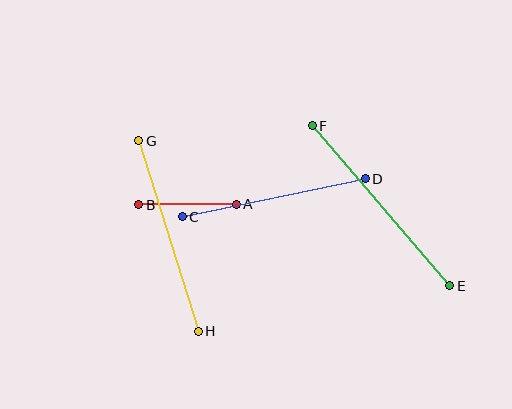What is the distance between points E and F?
The distance is approximately 211 pixels.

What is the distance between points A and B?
The distance is approximately 97 pixels.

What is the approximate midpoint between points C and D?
The midpoint is at approximately (274, 198) pixels.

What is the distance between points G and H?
The distance is approximately 200 pixels.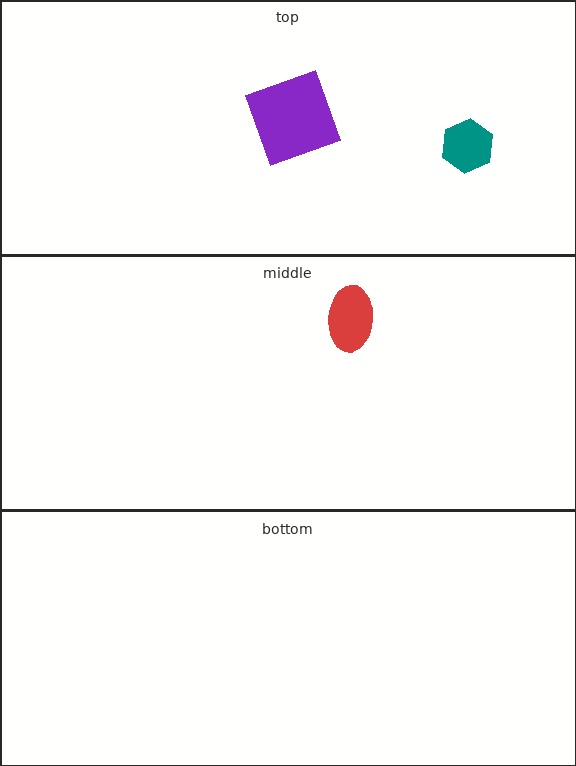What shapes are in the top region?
The teal hexagon, the purple square.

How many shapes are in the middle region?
1.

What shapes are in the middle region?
The red ellipse.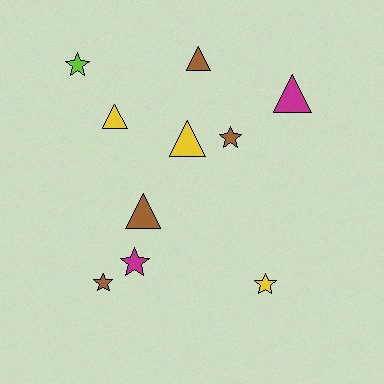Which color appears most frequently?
Brown, with 4 objects.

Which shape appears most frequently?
Star, with 5 objects.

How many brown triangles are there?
There are 2 brown triangles.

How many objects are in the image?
There are 10 objects.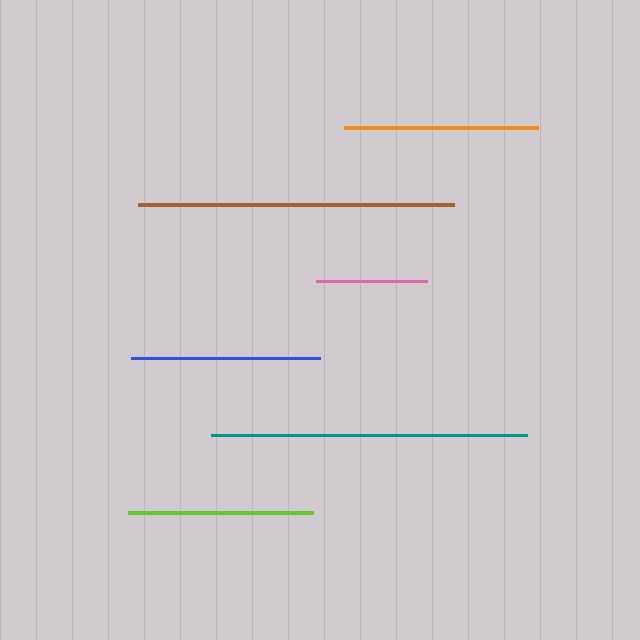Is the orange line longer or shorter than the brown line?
The brown line is longer than the orange line.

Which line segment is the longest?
The brown line is the longest at approximately 316 pixels.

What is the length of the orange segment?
The orange segment is approximately 194 pixels long.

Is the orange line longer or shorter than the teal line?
The teal line is longer than the orange line.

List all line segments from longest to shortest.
From longest to shortest: brown, teal, orange, blue, lime, pink.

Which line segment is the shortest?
The pink line is the shortest at approximately 111 pixels.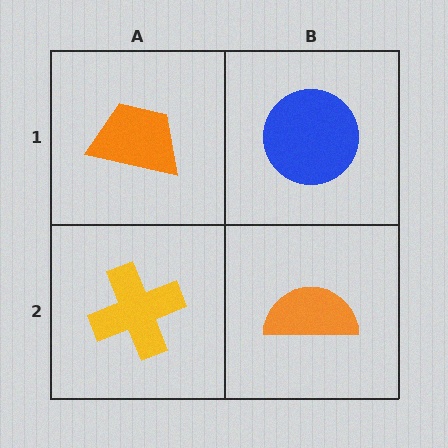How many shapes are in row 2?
2 shapes.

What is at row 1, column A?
An orange trapezoid.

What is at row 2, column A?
A yellow cross.